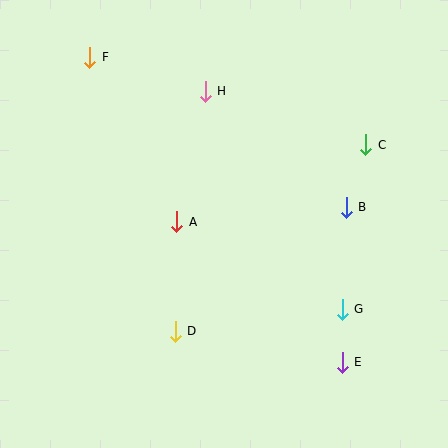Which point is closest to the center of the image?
Point A at (177, 222) is closest to the center.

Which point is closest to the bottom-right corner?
Point E is closest to the bottom-right corner.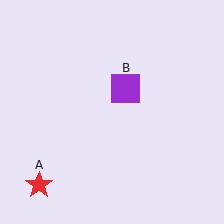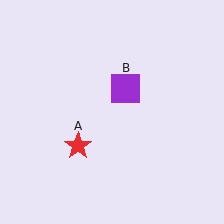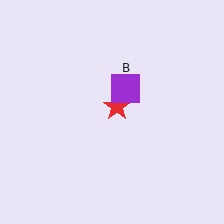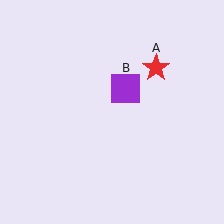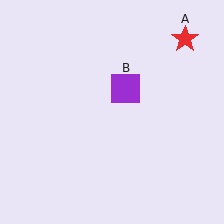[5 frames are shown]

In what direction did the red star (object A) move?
The red star (object A) moved up and to the right.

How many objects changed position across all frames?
1 object changed position: red star (object A).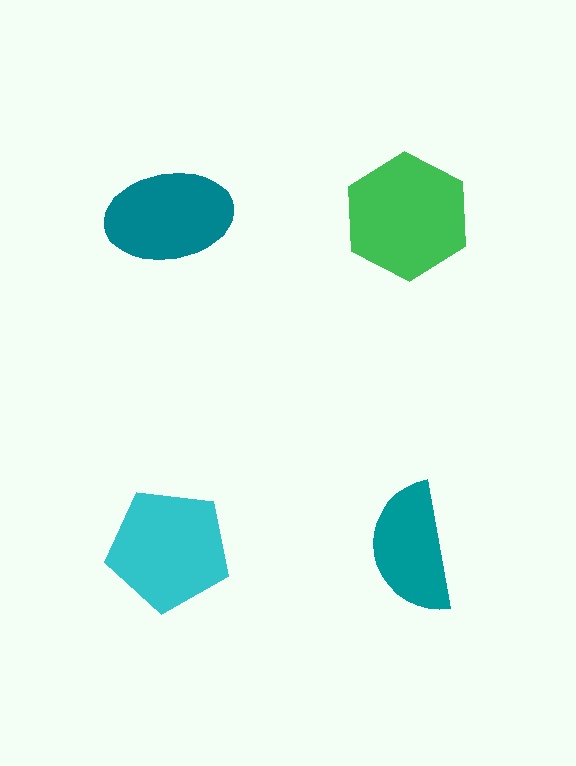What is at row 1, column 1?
A teal ellipse.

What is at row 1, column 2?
A green hexagon.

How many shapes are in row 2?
2 shapes.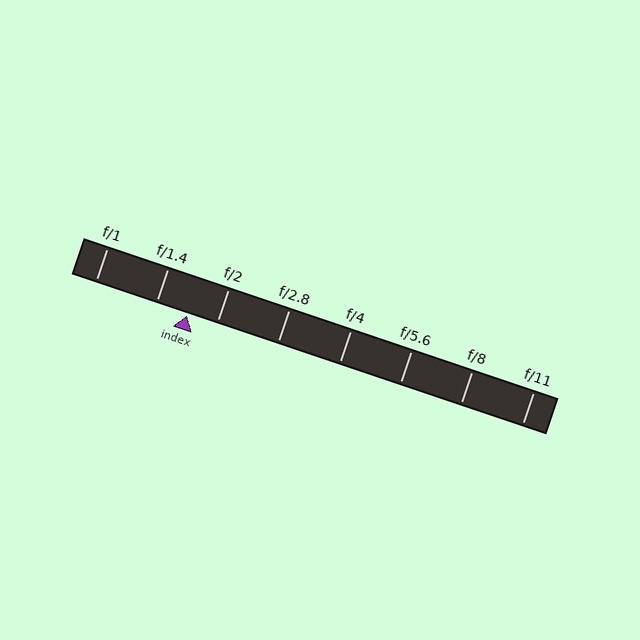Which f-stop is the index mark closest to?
The index mark is closest to f/2.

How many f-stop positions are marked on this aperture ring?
There are 8 f-stop positions marked.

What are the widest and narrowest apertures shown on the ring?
The widest aperture shown is f/1 and the narrowest is f/11.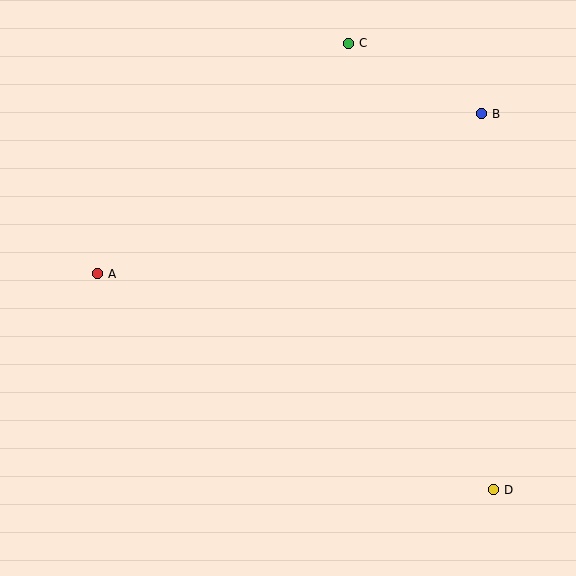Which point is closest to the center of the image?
Point A at (98, 274) is closest to the center.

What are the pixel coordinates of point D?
Point D is at (494, 490).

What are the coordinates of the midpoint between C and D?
The midpoint between C and D is at (421, 267).